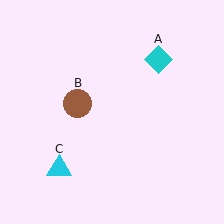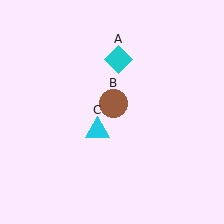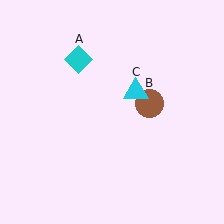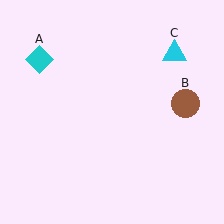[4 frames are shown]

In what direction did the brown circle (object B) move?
The brown circle (object B) moved right.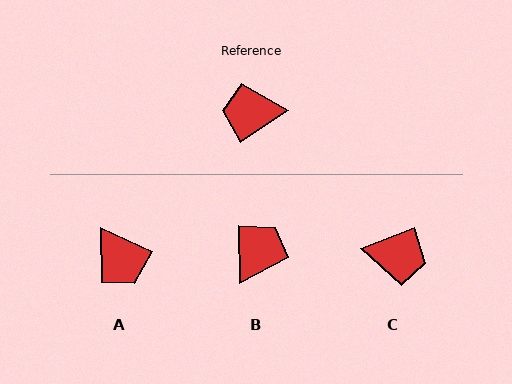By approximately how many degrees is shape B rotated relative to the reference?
Approximately 122 degrees clockwise.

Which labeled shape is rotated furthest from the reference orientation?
C, about 168 degrees away.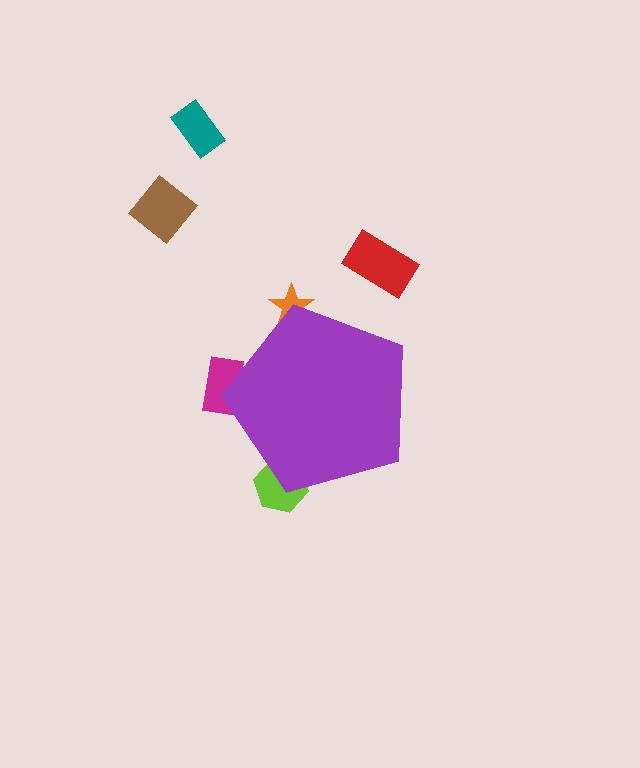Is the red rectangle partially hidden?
No, the red rectangle is fully visible.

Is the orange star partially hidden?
Yes, the orange star is partially hidden behind the purple pentagon.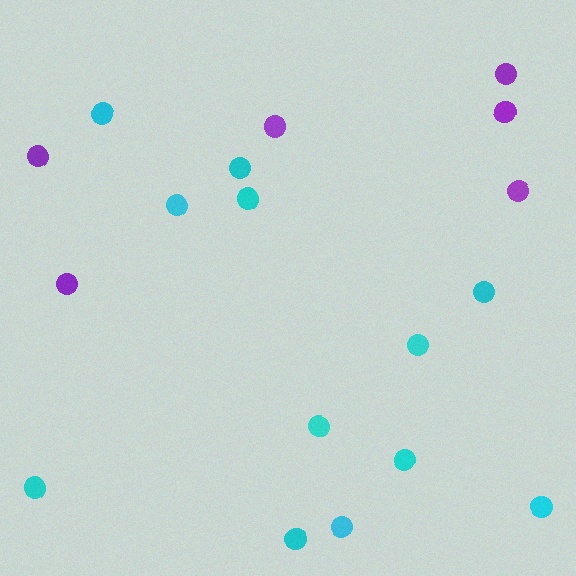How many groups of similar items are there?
There are 2 groups: one group of purple circles (6) and one group of cyan circles (12).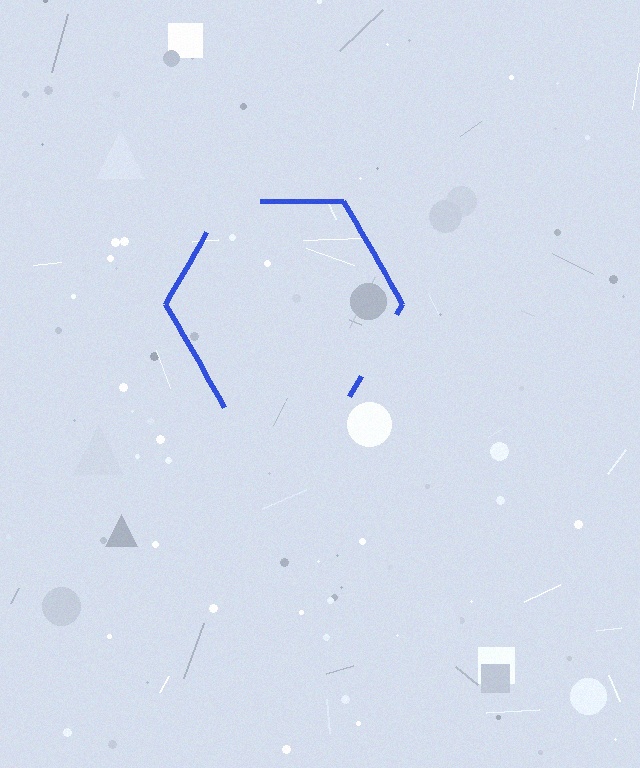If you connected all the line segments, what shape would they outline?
They would outline a hexagon.